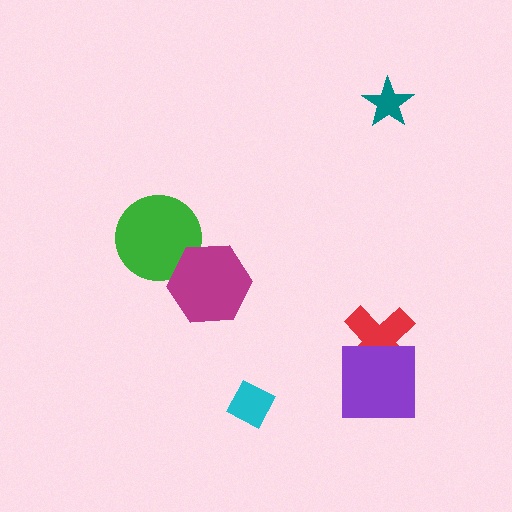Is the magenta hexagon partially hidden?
No, no other shape covers it.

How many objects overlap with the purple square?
1 object overlaps with the purple square.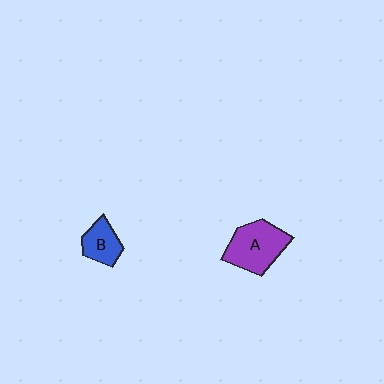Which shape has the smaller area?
Shape B (blue).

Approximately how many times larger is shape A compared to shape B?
Approximately 1.7 times.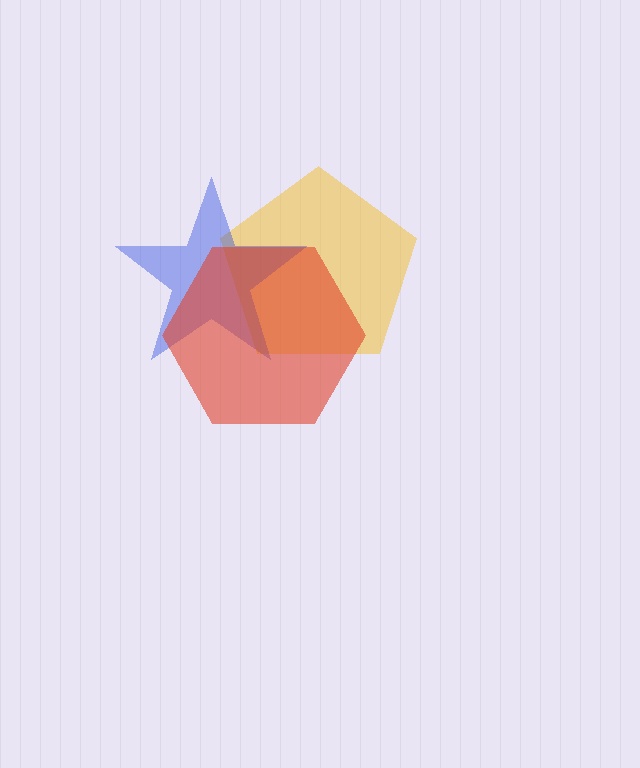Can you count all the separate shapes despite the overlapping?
Yes, there are 3 separate shapes.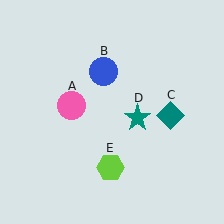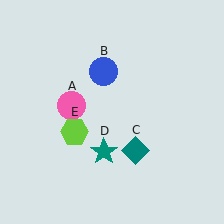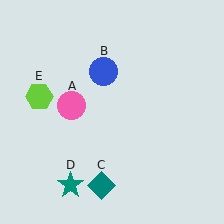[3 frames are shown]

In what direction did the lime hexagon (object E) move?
The lime hexagon (object E) moved up and to the left.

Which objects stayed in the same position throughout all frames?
Pink circle (object A) and blue circle (object B) remained stationary.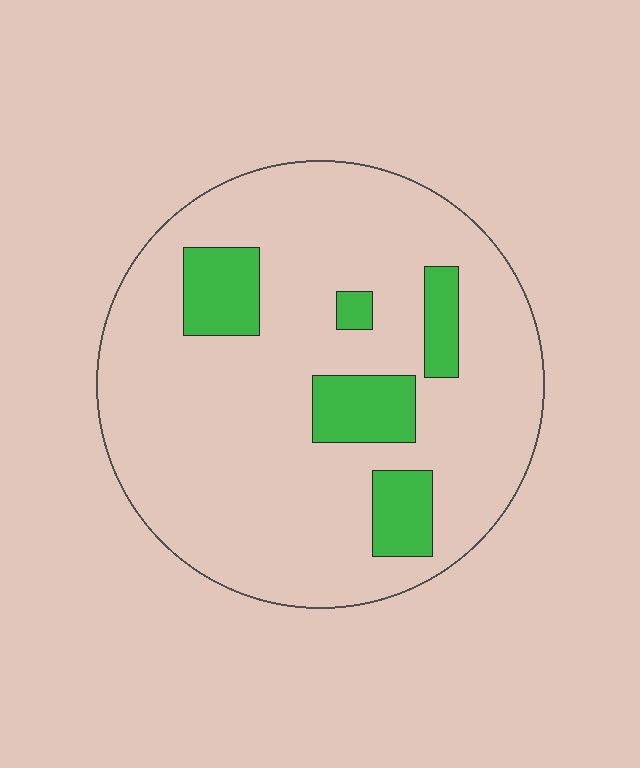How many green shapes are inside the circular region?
5.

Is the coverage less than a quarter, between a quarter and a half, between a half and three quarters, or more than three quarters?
Less than a quarter.